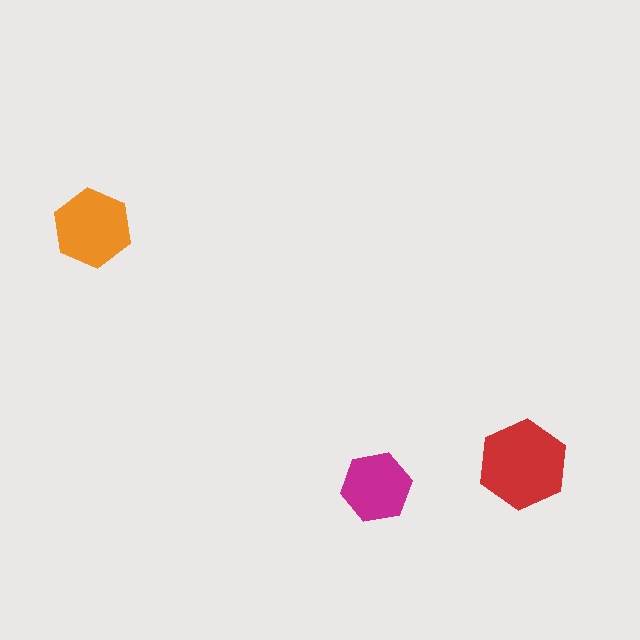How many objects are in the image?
There are 3 objects in the image.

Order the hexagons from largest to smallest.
the red one, the orange one, the magenta one.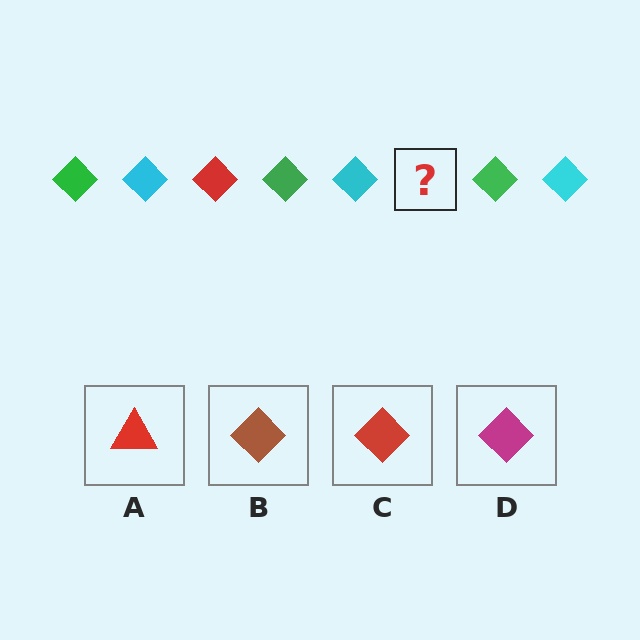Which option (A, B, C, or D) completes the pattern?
C.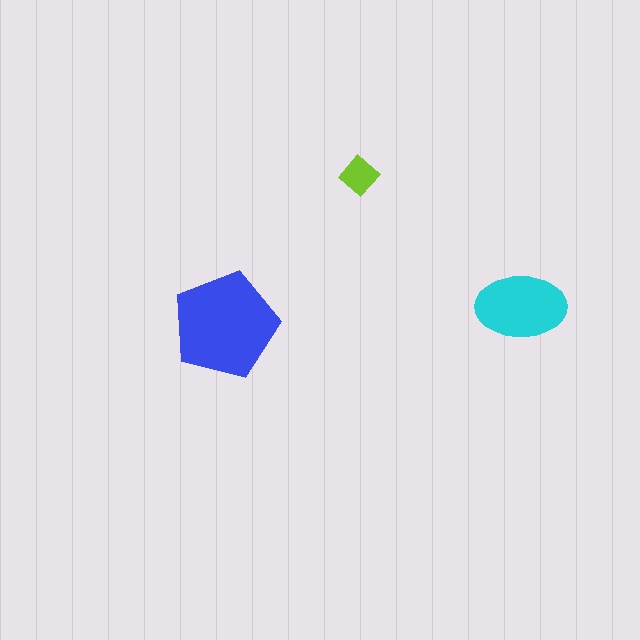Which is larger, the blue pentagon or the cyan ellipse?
The blue pentagon.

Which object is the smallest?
The lime diamond.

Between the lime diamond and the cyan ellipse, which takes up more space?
The cyan ellipse.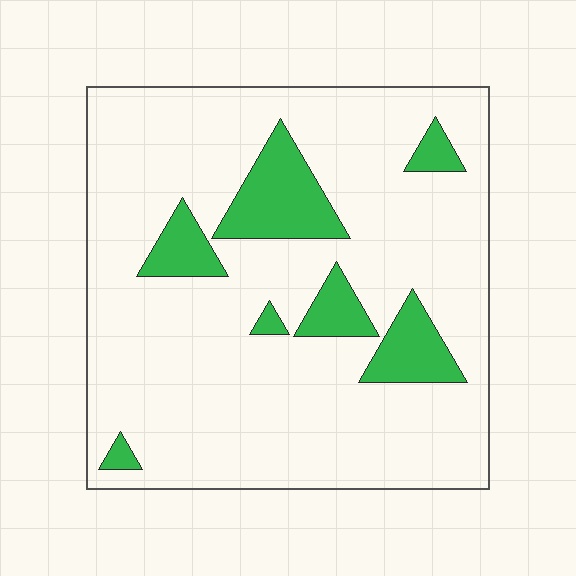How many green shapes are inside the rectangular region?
7.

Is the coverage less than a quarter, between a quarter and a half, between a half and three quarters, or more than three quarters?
Less than a quarter.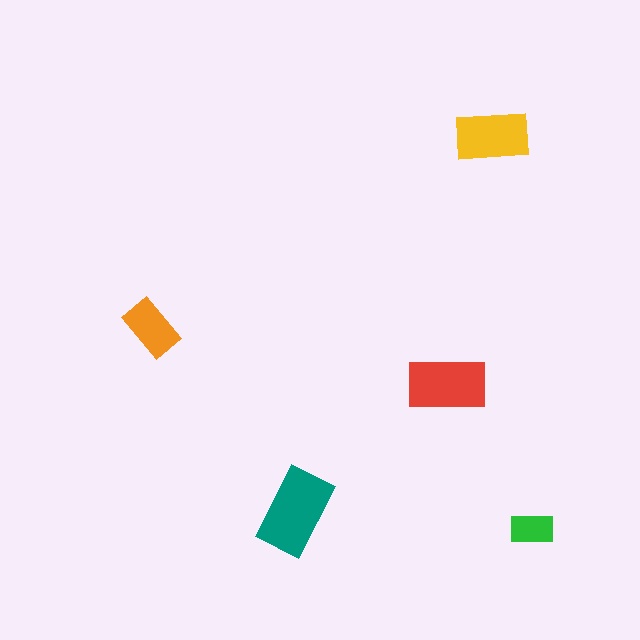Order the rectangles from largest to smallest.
the teal one, the red one, the yellow one, the orange one, the green one.